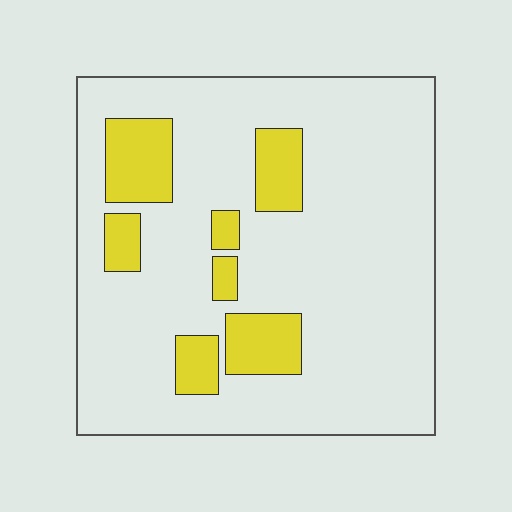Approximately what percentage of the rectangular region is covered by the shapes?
Approximately 15%.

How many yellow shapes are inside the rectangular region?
7.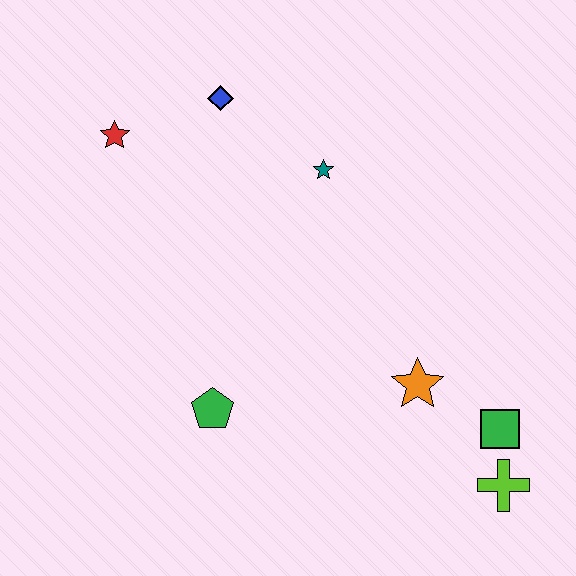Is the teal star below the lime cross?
No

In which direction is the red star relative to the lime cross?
The red star is to the left of the lime cross.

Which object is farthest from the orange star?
The red star is farthest from the orange star.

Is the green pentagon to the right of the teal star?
No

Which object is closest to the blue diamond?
The red star is closest to the blue diamond.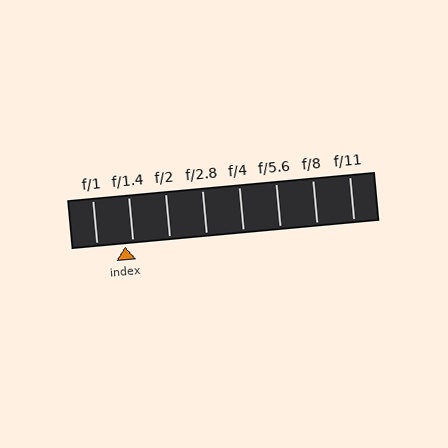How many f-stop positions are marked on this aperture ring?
There are 8 f-stop positions marked.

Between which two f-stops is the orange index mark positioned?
The index mark is between f/1 and f/1.4.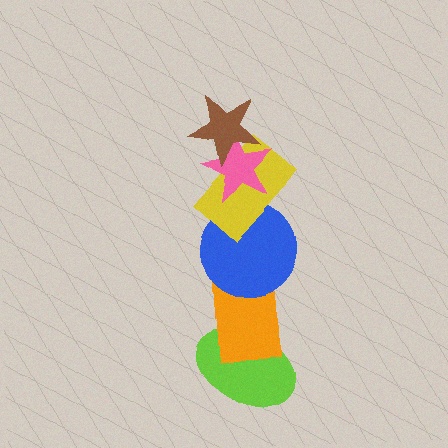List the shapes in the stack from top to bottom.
From top to bottom: the brown star, the pink star, the yellow rectangle, the blue circle, the orange rectangle, the lime ellipse.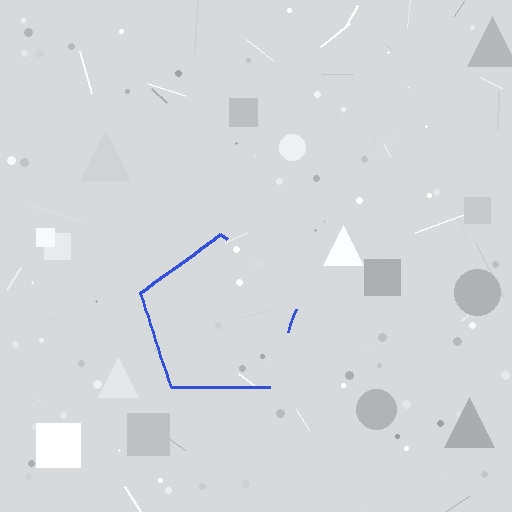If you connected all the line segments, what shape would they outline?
They would outline a pentagon.